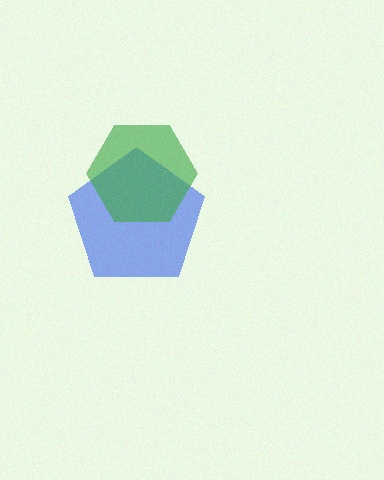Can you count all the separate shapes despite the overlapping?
Yes, there are 2 separate shapes.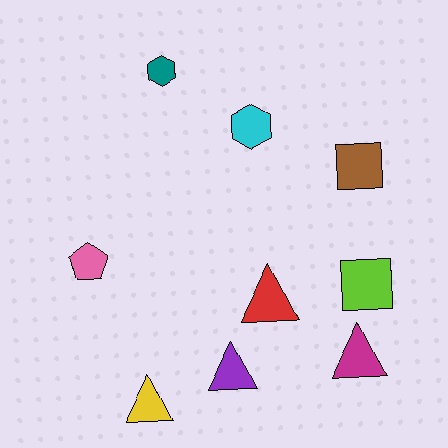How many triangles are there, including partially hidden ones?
There are 4 triangles.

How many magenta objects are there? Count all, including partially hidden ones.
There is 1 magenta object.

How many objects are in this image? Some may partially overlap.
There are 9 objects.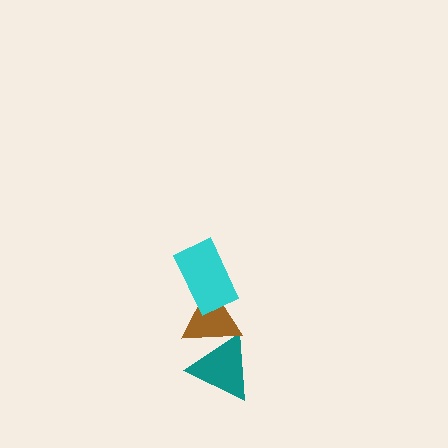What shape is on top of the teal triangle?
The brown triangle is on top of the teal triangle.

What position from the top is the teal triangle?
The teal triangle is 3rd from the top.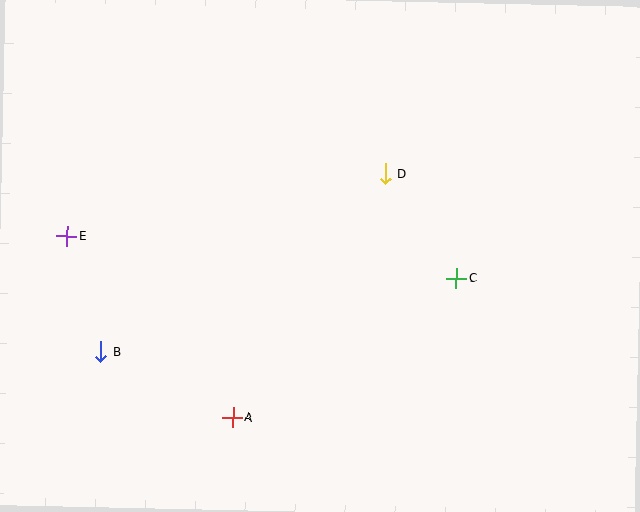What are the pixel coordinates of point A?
Point A is at (233, 417).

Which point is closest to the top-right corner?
Point D is closest to the top-right corner.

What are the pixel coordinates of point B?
Point B is at (101, 352).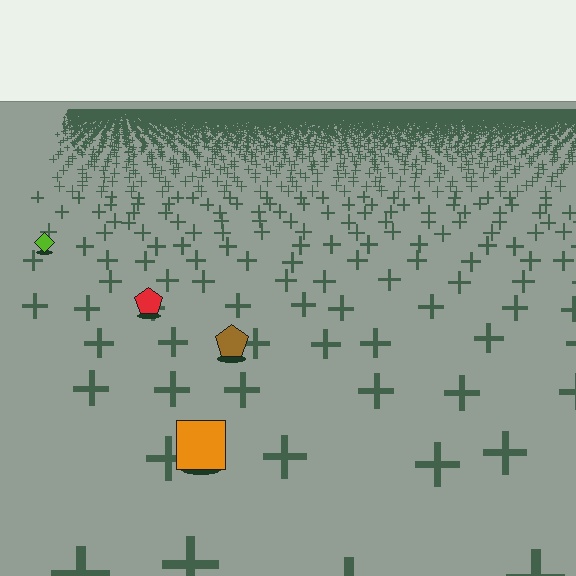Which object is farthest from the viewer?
The lime diamond is farthest from the viewer. It appears smaller and the ground texture around it is denser.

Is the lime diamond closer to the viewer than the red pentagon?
No. The red pentagon is closer — you can tell from the texture gradient: the ground texture is coarser near it.